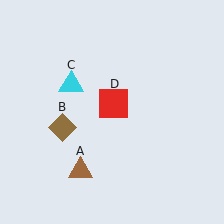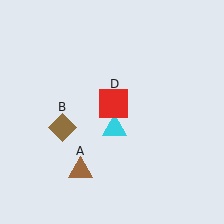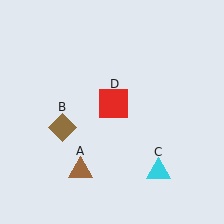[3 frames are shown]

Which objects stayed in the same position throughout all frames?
Brown triangle (object A) and brown diamond (object B) and red square (object D) remained stationary.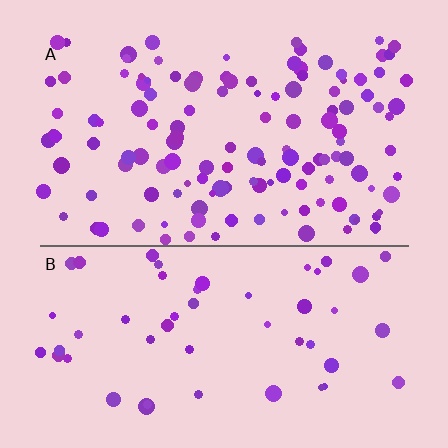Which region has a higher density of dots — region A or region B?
A (the top).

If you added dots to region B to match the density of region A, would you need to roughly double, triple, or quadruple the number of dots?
Approximately triple.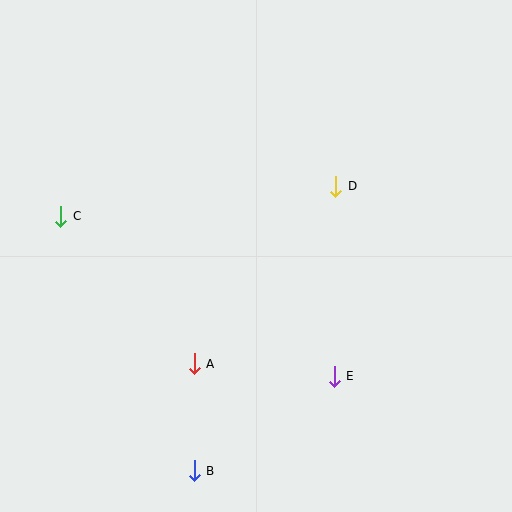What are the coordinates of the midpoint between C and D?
The midpoint between C and D is at (198, 201).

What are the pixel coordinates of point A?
Point A is at (194, 364).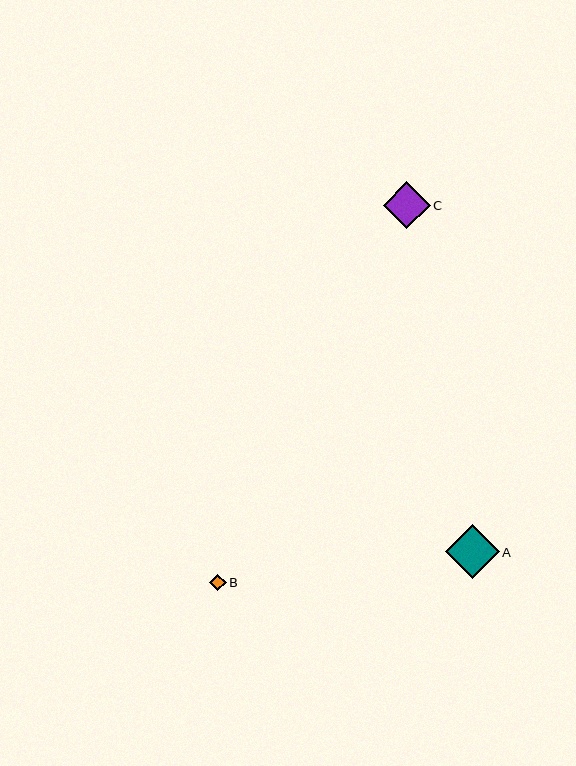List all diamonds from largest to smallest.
From largest to smallest: A, C, B.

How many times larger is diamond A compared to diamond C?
Diamond A is approximately 1.1 times the size of diamond C.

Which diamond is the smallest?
Diamond B is the smallest with a size of approximately 16 pixels.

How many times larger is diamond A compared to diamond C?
Diamond A is approximately 1.1 times the size of diamond C.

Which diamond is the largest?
Diamond A is the largest with a size of approximately 54 pixels.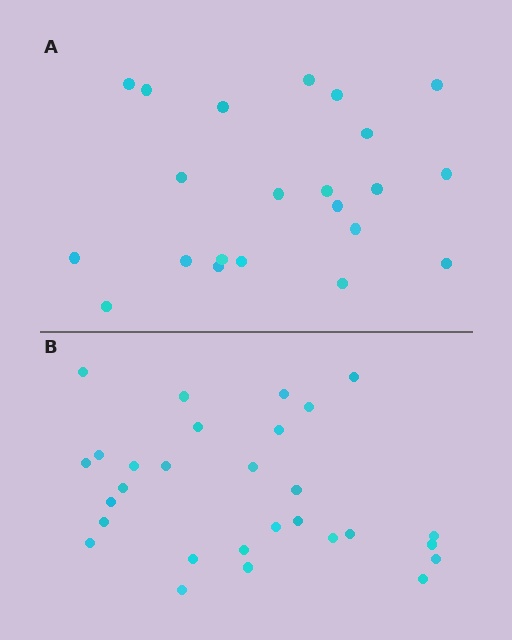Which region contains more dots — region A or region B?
Region B (the bottom region) has more dots.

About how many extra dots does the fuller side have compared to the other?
Region B has roughly 8 or so more dots than region A.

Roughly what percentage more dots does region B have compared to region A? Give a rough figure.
About 30% more.